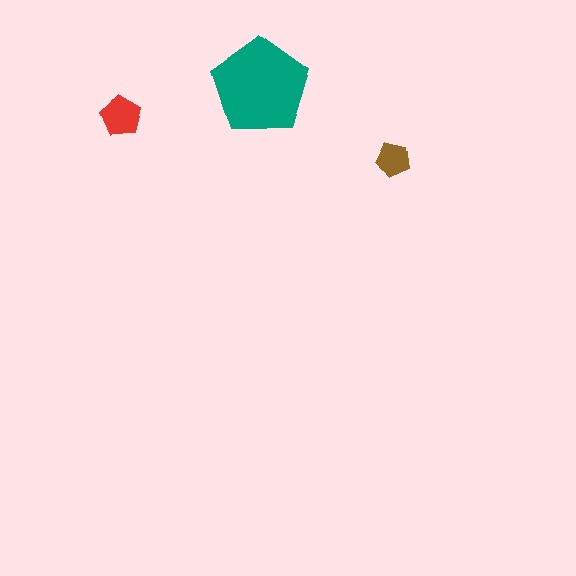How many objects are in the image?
There are 3 objects in the image.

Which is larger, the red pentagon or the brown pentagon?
The red one.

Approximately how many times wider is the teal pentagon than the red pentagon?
About 2.5 times wider.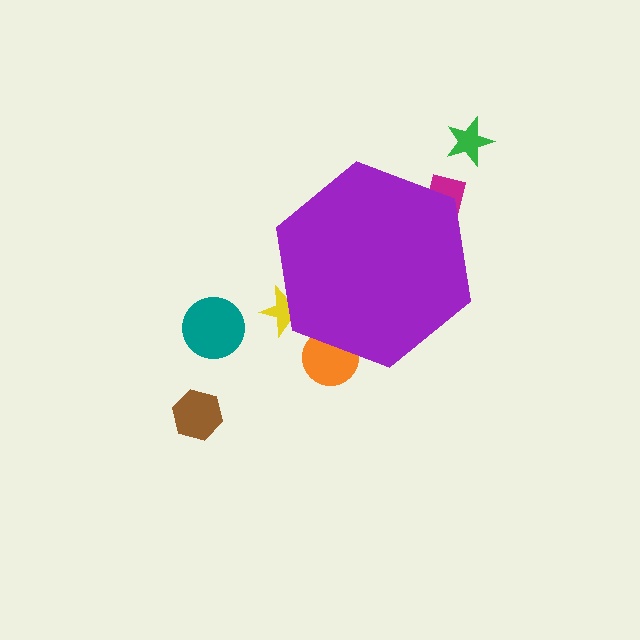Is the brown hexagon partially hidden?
No, the brown hexagon is fully visible.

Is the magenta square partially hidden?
Yes, the magenta square is partially hidden behind the purple hexagon.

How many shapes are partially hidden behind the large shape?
3 shapes are partially hidden.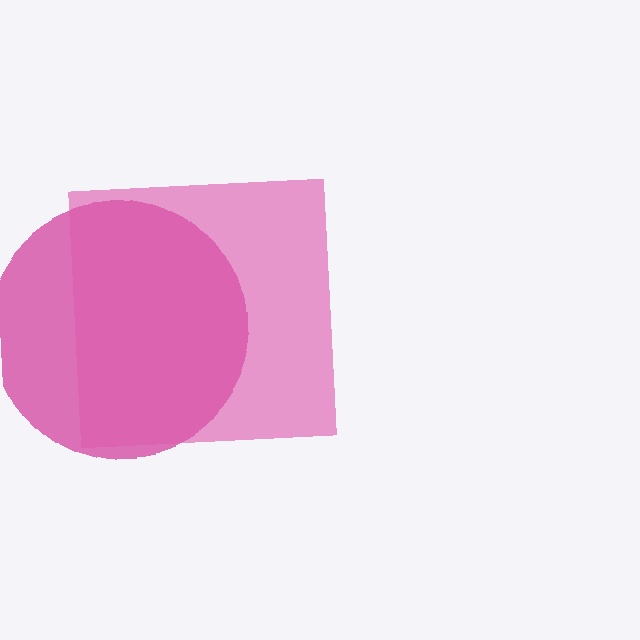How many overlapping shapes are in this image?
There are 2 overlapping shapes in the image.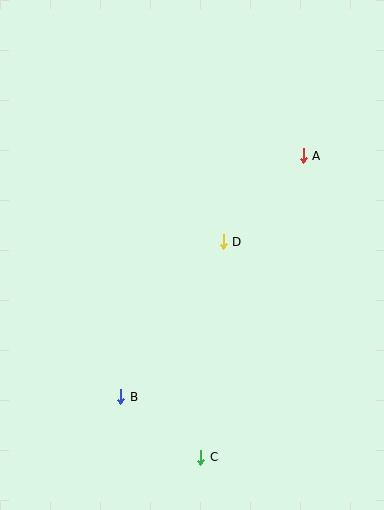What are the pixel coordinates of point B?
Point B is at (121, 397).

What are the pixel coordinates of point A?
Point A is at (303, 156).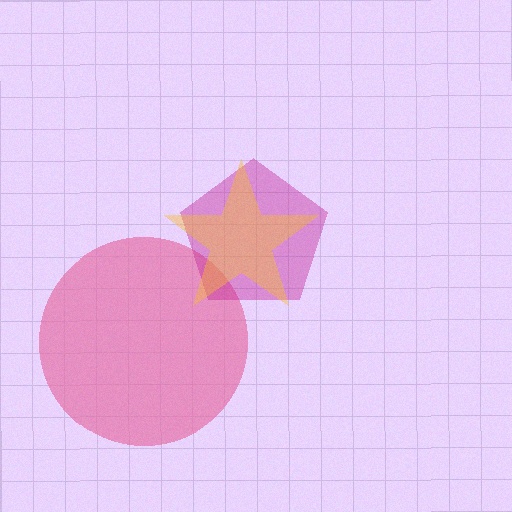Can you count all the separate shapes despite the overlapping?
Yes, there are 3 separate shapes.